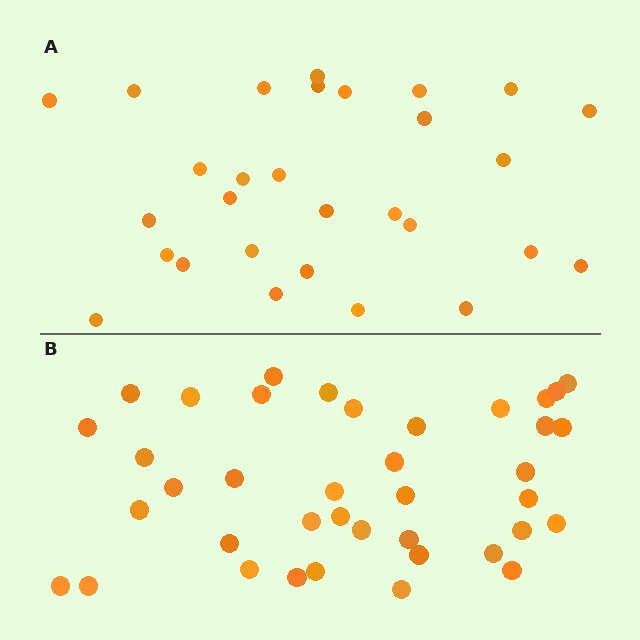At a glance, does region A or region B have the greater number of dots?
Region B (the bottom region) has more dots.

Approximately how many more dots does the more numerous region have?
Region B has roughly 10 or so more dots than region A.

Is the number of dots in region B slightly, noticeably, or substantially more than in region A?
Region B has noticeably more, but not dramatically so. The ratio is roughly 1.3 to 1.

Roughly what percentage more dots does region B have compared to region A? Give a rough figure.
About 35% more.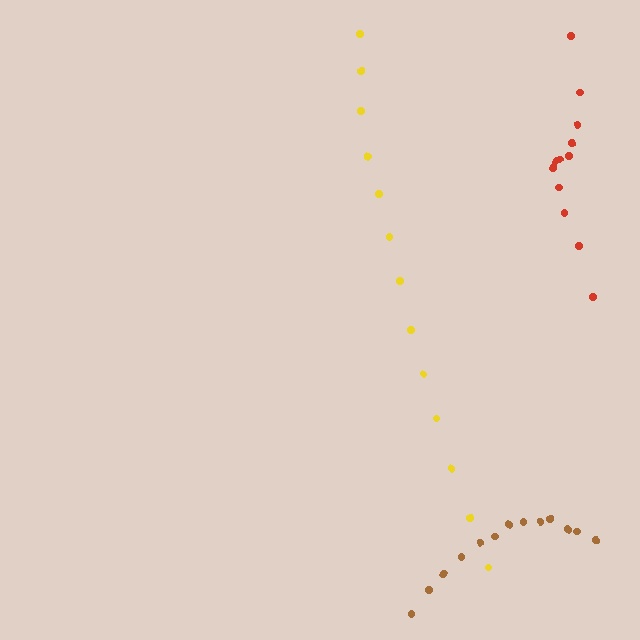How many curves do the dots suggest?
There are 3 distinct paths.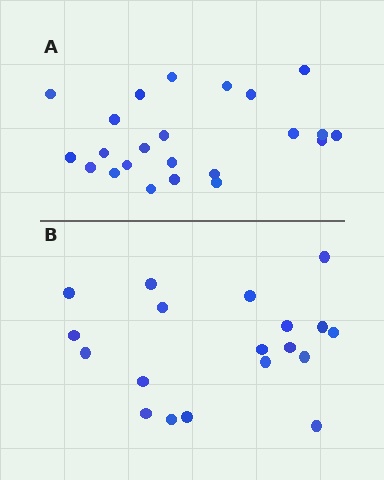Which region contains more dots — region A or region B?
Region A (the top region) has more dots.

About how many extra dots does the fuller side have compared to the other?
Region A has about 4 more dots than region B.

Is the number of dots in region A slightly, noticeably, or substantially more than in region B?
Region A has only slightly more — the two regions are fairly close. The ratio is roughly 1.2 to 1.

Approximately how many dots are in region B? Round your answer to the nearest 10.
About 20 dots. (The exact count is 19, which rounds to 20.)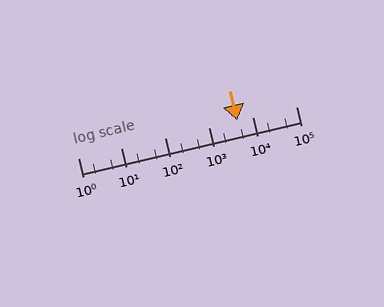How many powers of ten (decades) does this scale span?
The scale spans 5 decades, from 1 to 100000.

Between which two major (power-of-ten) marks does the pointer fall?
The pointer is between 1000 and 10000.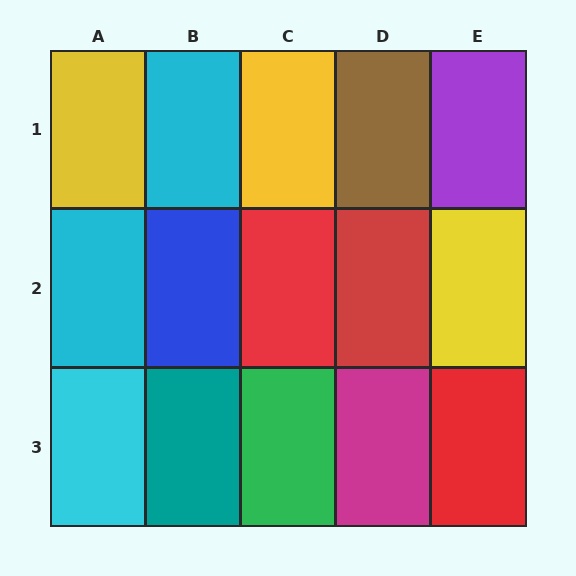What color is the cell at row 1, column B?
Cyan.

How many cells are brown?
1 cell is brown.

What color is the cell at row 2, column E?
Yellow.